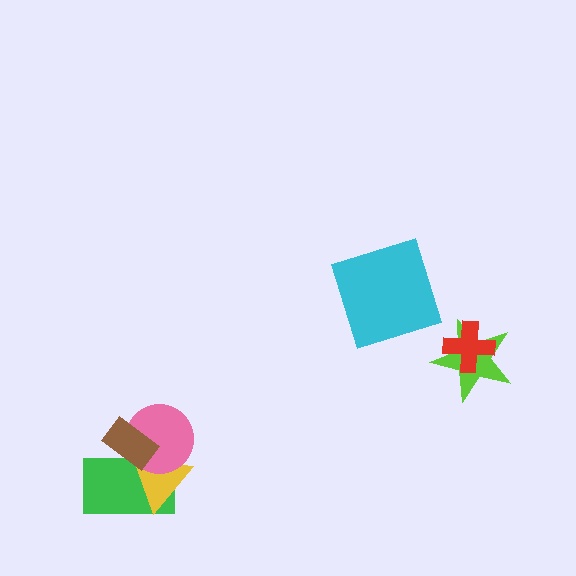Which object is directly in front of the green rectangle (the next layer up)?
The yellow triangle is directly in front of the green rectangle.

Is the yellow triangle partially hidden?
Yes, it is partially covered by another shape.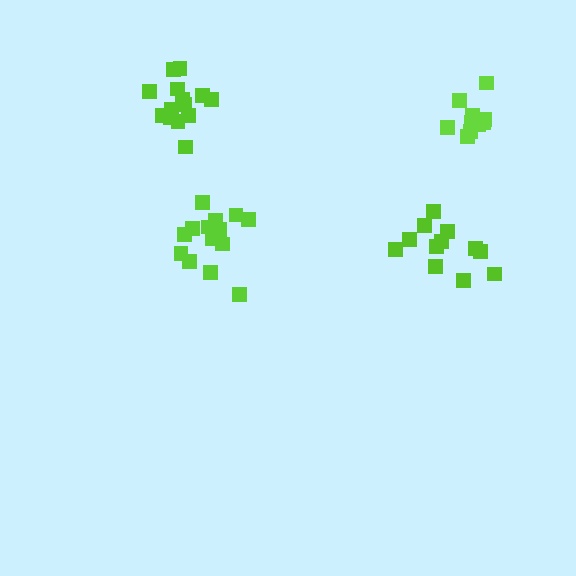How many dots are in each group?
Group 1: 14 dots, Group 2: 12 dots, Group 3: 14 dots, Group 4: 10 dots (50 total).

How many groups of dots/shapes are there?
There are 4 groups.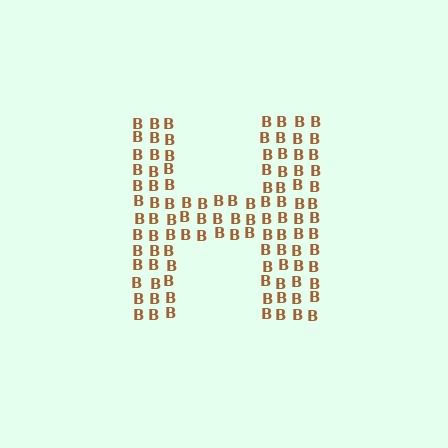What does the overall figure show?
The overall figure shows the letter H.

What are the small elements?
The small elements are letter B's.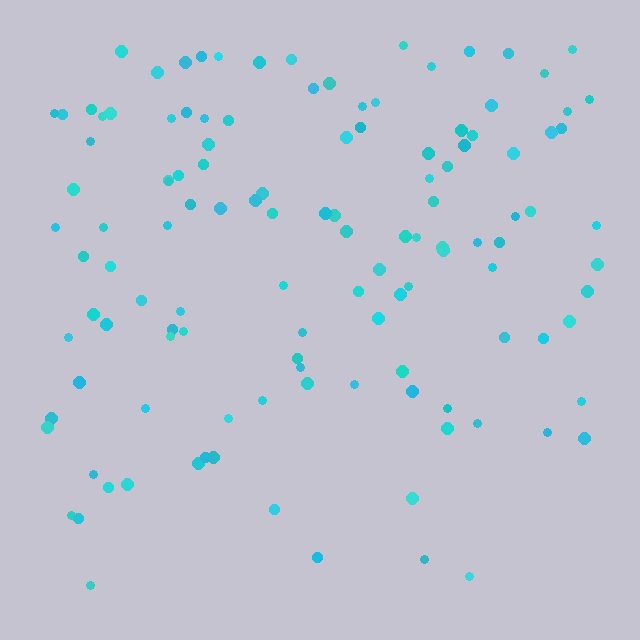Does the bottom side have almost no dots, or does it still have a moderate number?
Still a moderate number, just noticeably fewer than the top.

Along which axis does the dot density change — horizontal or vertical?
Vertical.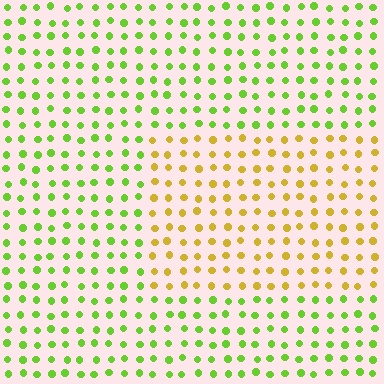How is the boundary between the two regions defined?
The boundary is defined purely by a slight shift in hue (about 50 degrees). Spacing, size, and orientation are identical on both sides.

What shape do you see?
I see a rectangle.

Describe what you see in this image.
The image is filled with small lime elements in a uniform arrangement. A rectangle-shaped region is visible where the elements are tinted to a slightly different hue, forming a subtle color boundary.